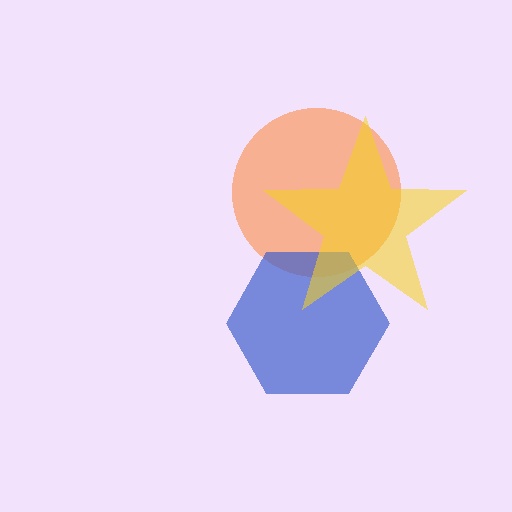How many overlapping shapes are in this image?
There are 3 overlapping shapes in the image.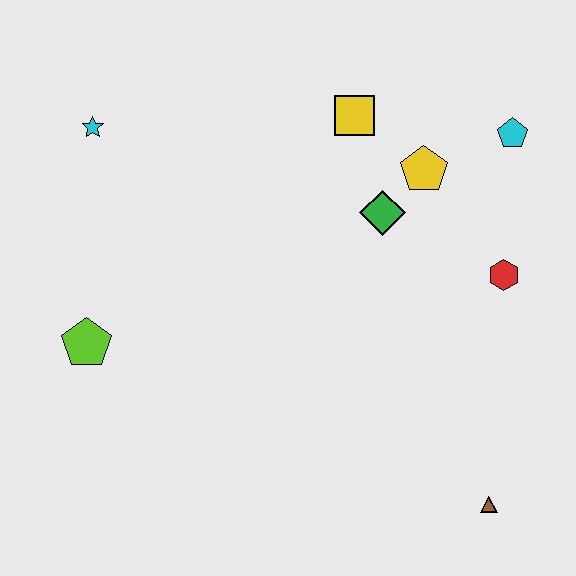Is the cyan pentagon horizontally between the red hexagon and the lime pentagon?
No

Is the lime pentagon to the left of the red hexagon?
Yes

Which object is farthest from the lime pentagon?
The cyan pentagon is farthest from the lime pentagon.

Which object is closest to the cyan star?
The lime pentagon is closest to the cyan star.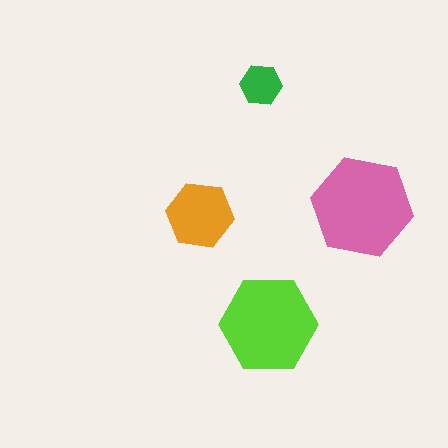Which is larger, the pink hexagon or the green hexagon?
The pink one.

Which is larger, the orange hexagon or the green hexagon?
The orange one.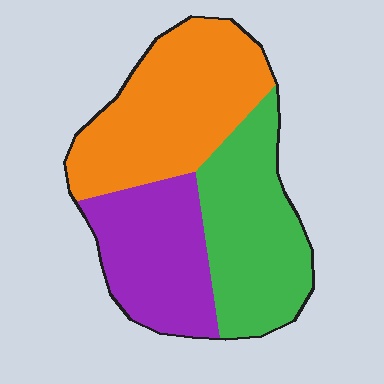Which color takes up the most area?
Orange, at roughly 40%.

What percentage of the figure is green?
Green takes up about one third (1/3) of the figure.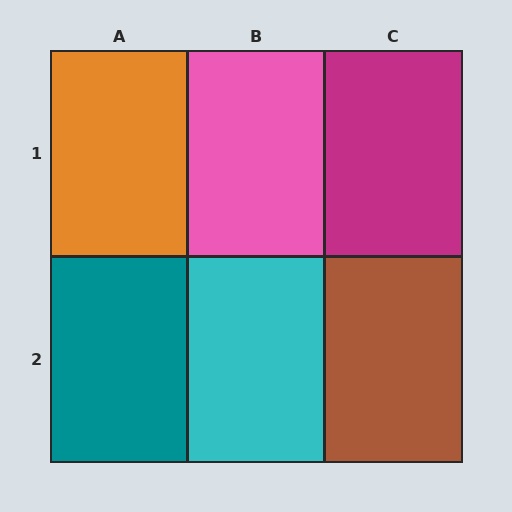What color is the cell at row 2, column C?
Brown.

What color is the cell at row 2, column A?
Teal.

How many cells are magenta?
1 cell is magenta.